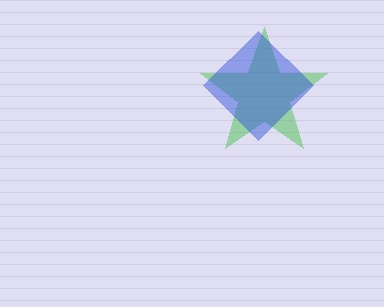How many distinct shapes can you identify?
There are 2 distinct shapes: a green star, a blue diamond.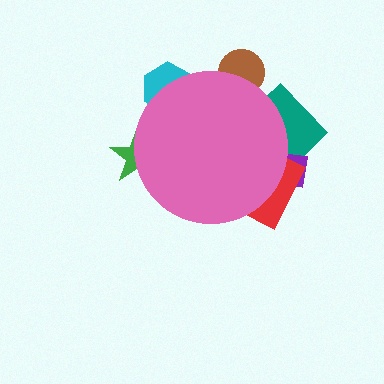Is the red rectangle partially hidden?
Yes, the red rectangle is partially hidden behind the pink circle.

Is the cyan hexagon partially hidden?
Yes, the cyan hexagon is partially hidden behind the pink circle.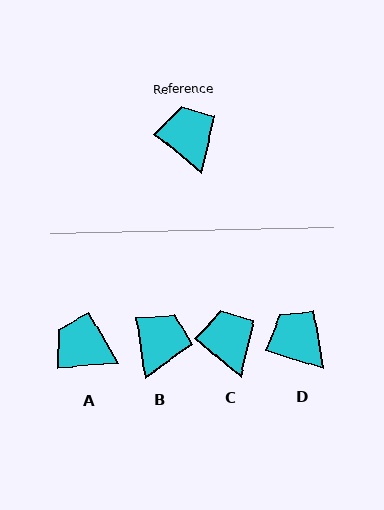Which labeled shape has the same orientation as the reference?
C.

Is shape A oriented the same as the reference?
No, it is off by about 44 degrees.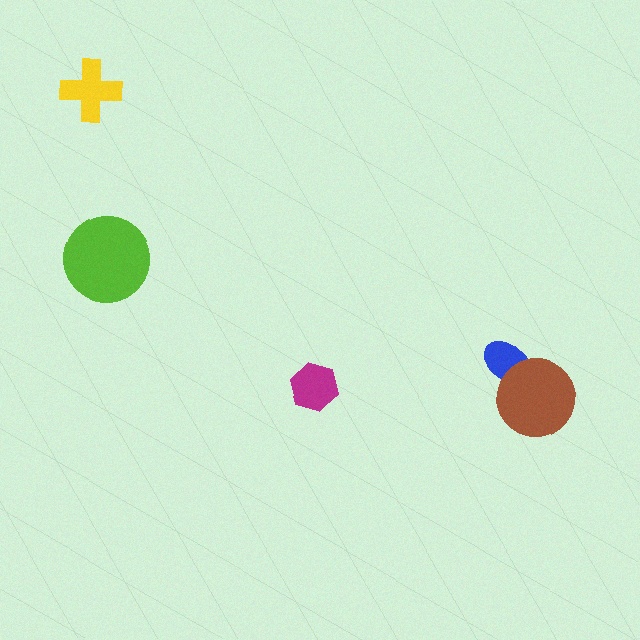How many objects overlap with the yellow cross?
0 objects overlap with the yellow cross.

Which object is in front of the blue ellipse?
The brown circle is in front of the blue ellipse.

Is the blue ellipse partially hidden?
Yes, it is partially covered by another shape.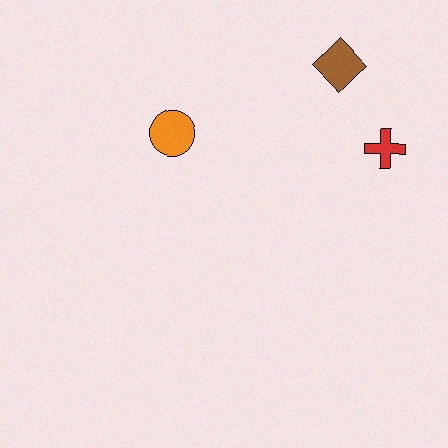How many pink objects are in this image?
There are no pink objects.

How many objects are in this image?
There are 3 objects.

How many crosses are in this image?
There is 1 cross.